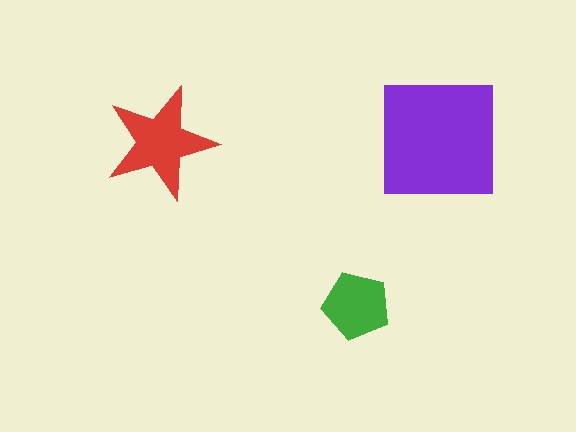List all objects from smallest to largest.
The green pentagon, the red star, the purple square.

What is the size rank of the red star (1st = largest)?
2nd.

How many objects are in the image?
There are 3 objects in the image.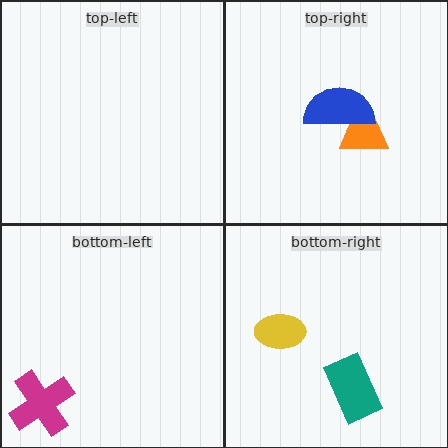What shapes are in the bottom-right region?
The teal rectangle, the yellow ellipse.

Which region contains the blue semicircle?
The top-right region.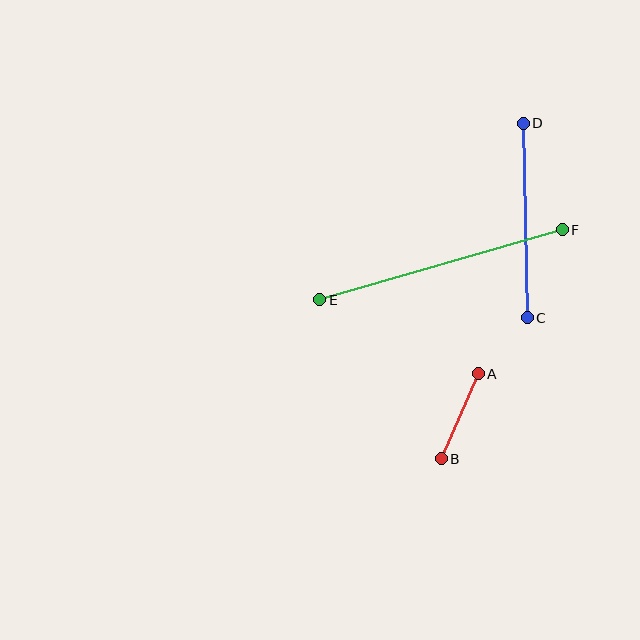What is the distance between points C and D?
The distance is approximately 194 pixels.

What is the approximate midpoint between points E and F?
The midpoint is at approximately (441, 265) pixels.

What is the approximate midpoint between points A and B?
The midpoint is at approximately (460, 416) pixels.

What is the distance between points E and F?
The distance is approximately 252 pixels.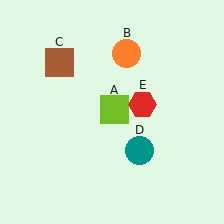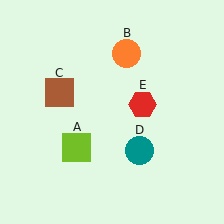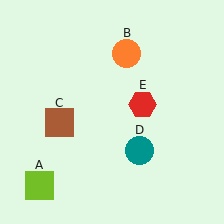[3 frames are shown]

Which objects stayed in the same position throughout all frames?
Orange circle (object B) and teal circle (object D) and red hexagon (object E) remained stationary.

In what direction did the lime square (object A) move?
The lime square (object A) moved down and to the left.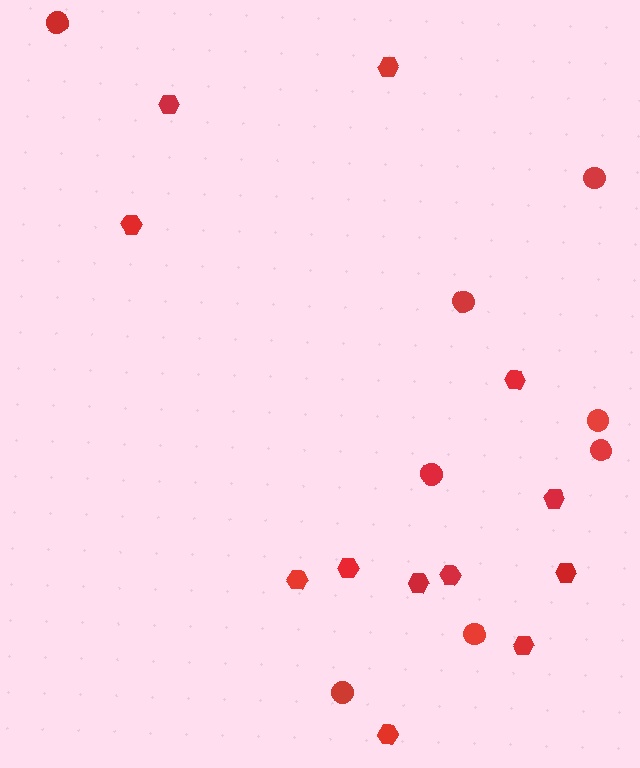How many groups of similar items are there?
There are 2 groups: one group of circles (8) and one group of hexagons (12).